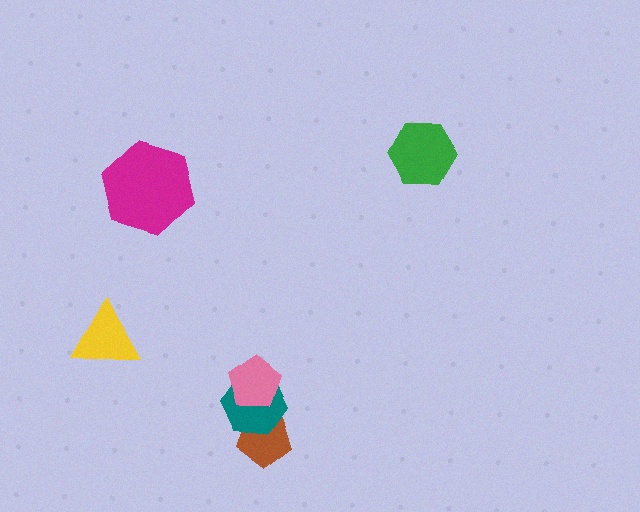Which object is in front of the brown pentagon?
The teal hexagon is in front of the brown pentagon.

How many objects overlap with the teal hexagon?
2 objects overlap with the teal hexagon.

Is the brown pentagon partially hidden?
Yes, it is partially covered by another shape.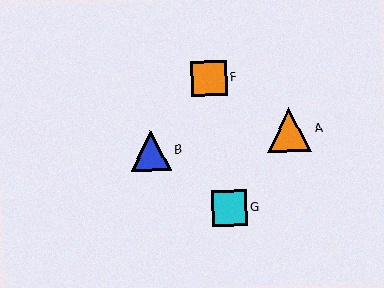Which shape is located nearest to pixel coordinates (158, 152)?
The blue triangle (labeled B) at (151, 150) is nearest to that location.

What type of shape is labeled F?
Shape F is an orange square.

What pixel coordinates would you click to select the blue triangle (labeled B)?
Click at (151, 150) to select the blue triangle B.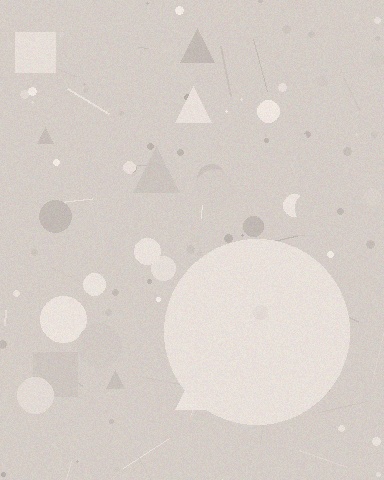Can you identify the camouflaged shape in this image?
The camouflaged shape is a circle.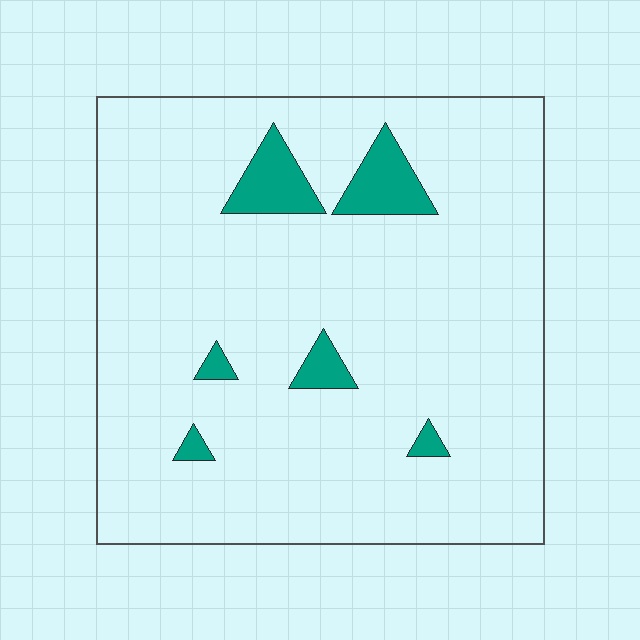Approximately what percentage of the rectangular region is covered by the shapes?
Approximately 5%.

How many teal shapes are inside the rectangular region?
6.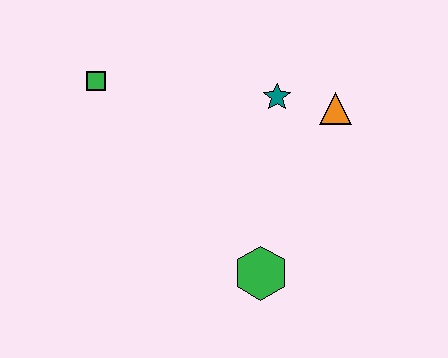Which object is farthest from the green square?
The green hexagon is farthest from the green square.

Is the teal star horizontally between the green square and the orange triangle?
Yes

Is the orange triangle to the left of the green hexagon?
No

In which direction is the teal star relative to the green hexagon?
The teal star is above the green hexagon.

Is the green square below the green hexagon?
No